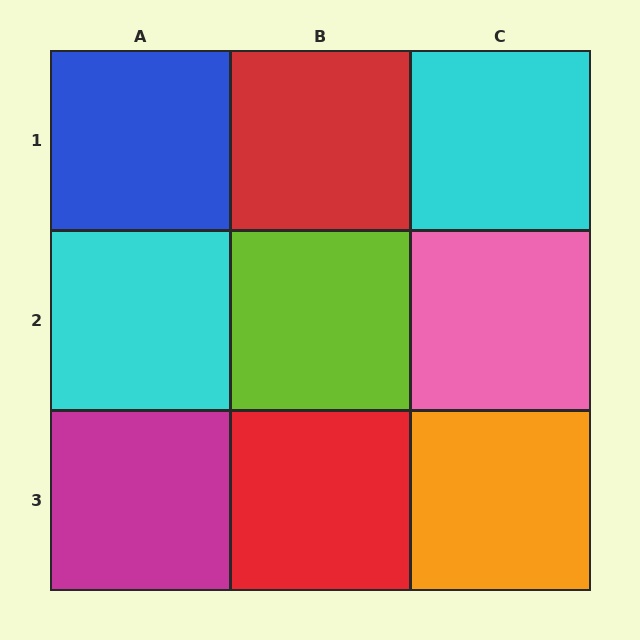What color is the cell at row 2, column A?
Cyan.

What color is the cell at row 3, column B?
Red.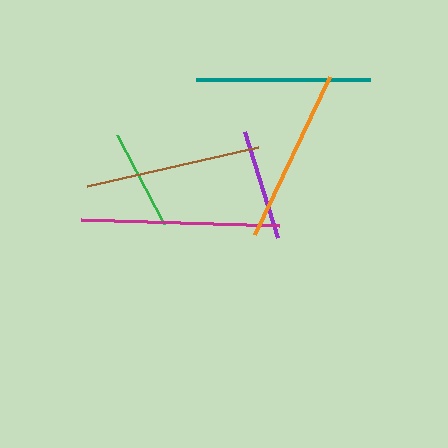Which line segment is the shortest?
The green line is the shortest at approximately 101 pixels.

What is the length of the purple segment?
The purple segment is approximately 111 pixels long.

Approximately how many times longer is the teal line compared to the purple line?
The teal line is approximately 1.6 times the length of the purple line.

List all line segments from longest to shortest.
From longest to shortest: magenta, brown, orange, teal, purple, green.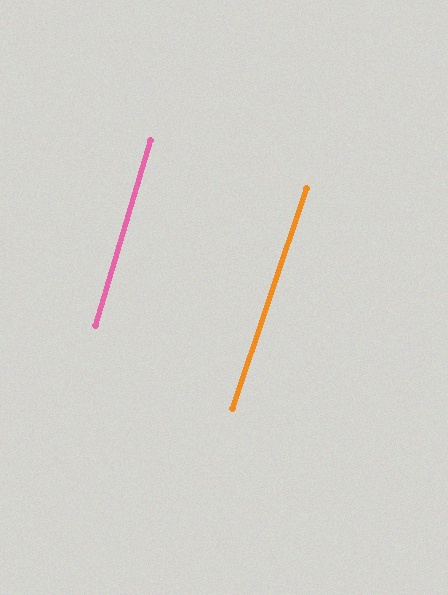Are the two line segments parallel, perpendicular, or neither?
Parallel — their directions differ by only 1.9°.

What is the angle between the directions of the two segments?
Approximately 2 degrees.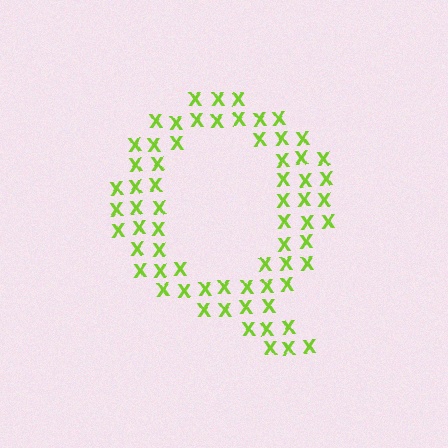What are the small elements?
The small elements are letter X's.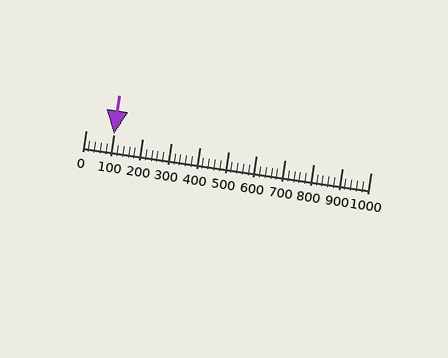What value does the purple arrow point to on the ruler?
The purple arrow points to approximately 99.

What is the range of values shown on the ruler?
The ruler shows values from 0 to 1000.